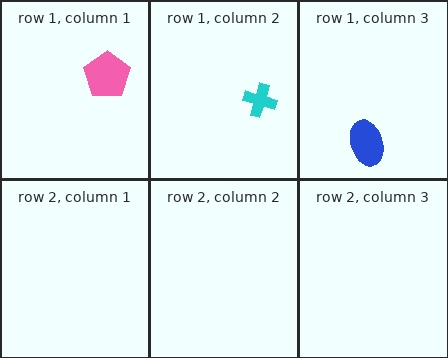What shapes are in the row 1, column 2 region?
The cyan cross.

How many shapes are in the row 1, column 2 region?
1.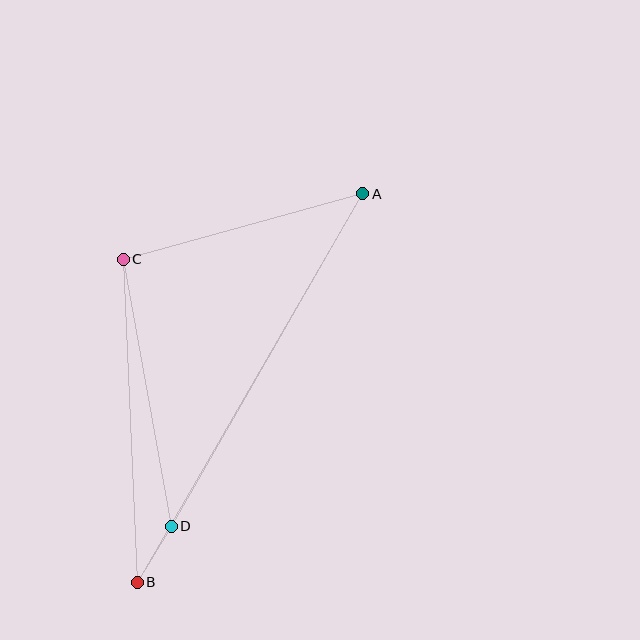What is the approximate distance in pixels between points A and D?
The distance between A and D is approximately 384 pixels.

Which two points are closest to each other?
Points B and D are closest to each other.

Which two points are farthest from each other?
Points A and B are farthest from each other.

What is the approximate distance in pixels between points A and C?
The distance between A and C is approximately 248 pixels.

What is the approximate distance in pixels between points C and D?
The distance between C and D is approximately 271 pixels.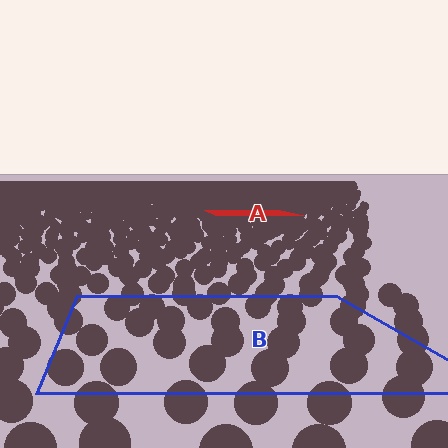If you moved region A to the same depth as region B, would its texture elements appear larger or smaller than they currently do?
They would appear larger. At a closer depth, the same texture elements are projected at a bigger on-screen size.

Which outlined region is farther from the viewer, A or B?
Region A is farther from the viewer — the texture elements inside it appear smaller and more densely packed.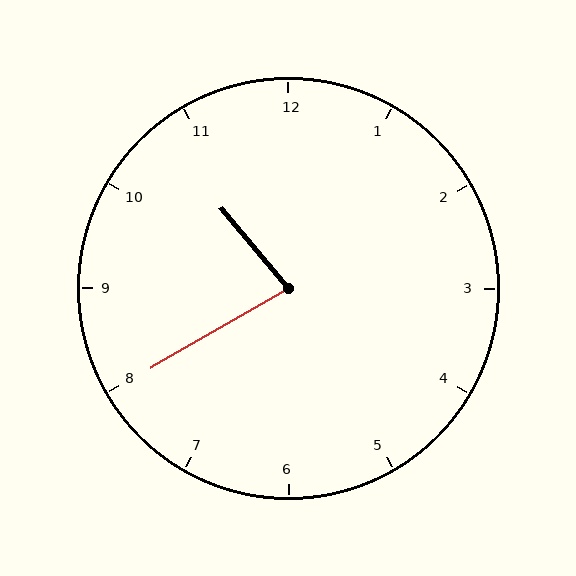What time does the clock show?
10:40.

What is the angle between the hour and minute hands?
Approximately 80 degrees.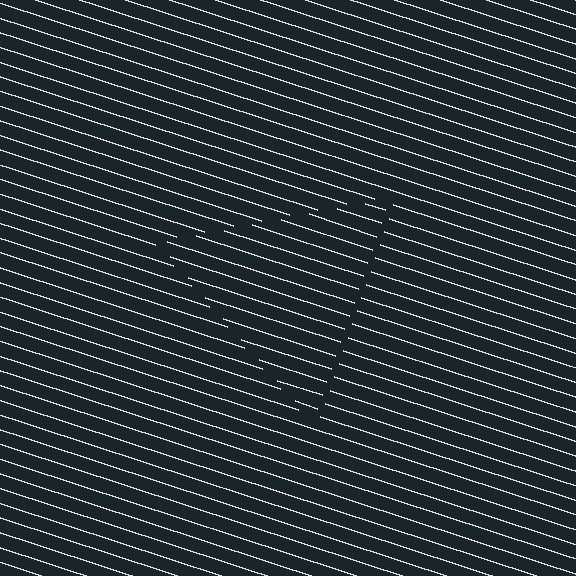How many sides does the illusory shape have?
3 sides — the line-ends trace a triangle.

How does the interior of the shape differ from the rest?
The interior of the shape contains the same grating, shifted by half a period — the contour is defined by the phase discontinuity where line-ends from the inner and outer gratings abut.